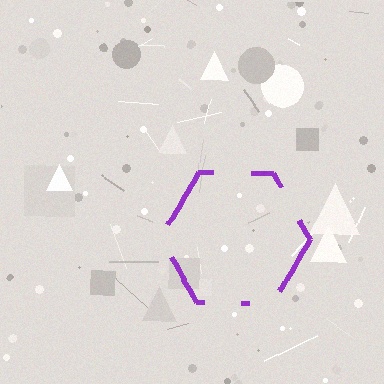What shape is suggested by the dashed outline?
The dashed outline suggests a hexagon.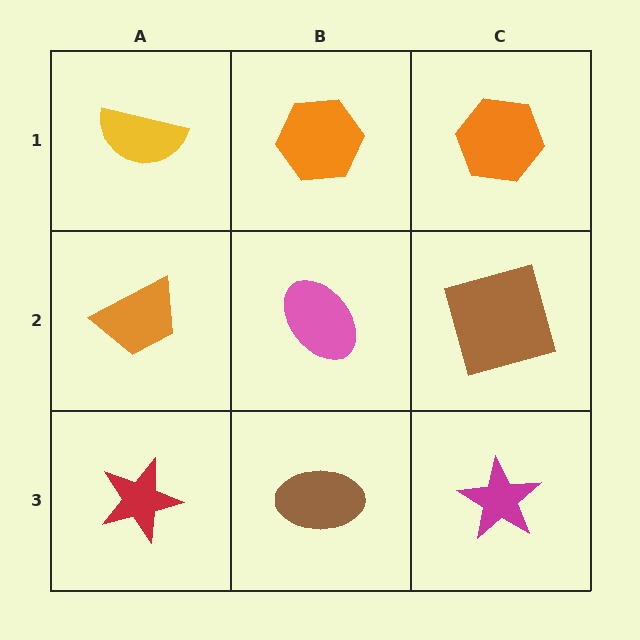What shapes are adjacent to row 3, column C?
A brown square (row 2, column C), a brown ellipse (row 3, column B).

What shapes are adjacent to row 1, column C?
A brown square (row 2, column C), an orange hexagon (row 1, column B).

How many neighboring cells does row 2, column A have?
3.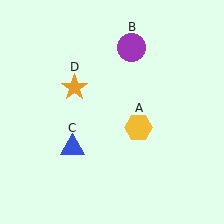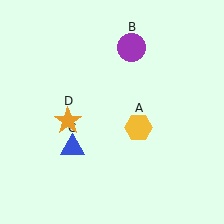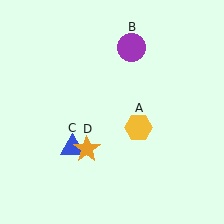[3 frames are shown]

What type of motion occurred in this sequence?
The orange star (object D) rotated counterclockwise around the center of the scene.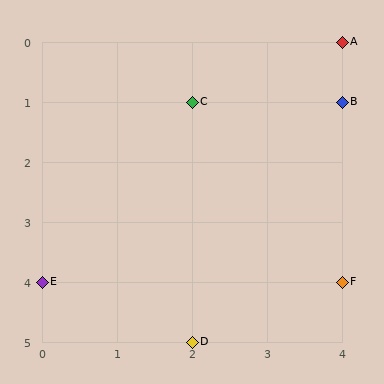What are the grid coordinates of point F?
Point F is at grid coordinates (4, 4).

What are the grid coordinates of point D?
Point D is at grid coordinates (2, 5).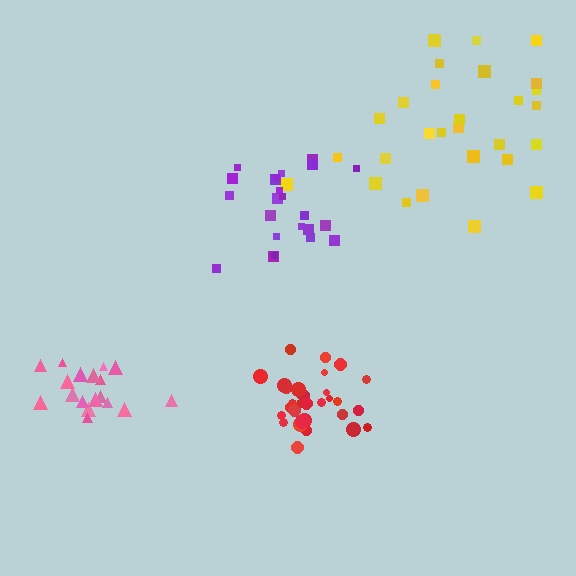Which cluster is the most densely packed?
Red.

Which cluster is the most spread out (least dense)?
Yellow.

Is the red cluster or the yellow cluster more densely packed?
Red.